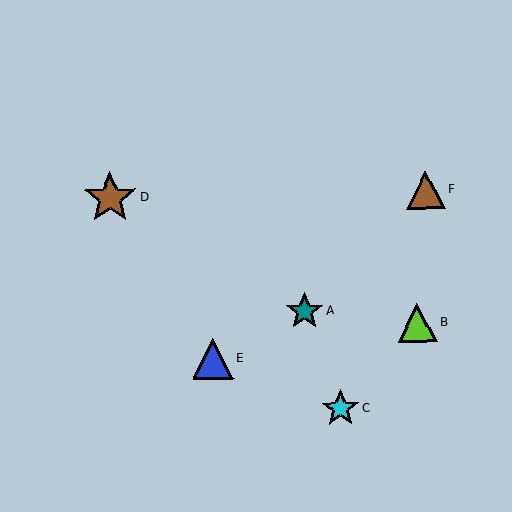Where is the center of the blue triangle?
The center of the blue triangle is at (213, 359).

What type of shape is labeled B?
Shape B is a lime triangle.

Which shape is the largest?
The brown star (labeled D) is the largest.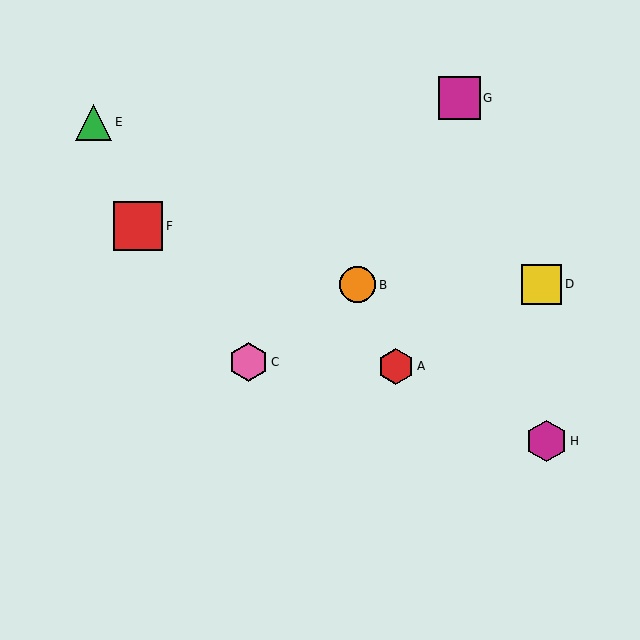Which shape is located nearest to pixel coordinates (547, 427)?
The magenta hexagon (labeled H) at (546, 441) is nearest to that location.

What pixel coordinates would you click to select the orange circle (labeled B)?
Click at (358, 285) to select the orange circle B.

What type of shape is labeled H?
Shape H is a magenta hexagon.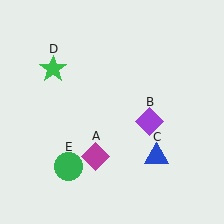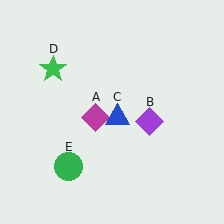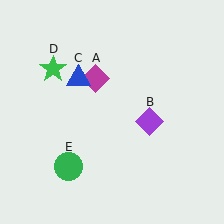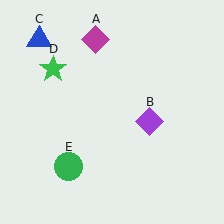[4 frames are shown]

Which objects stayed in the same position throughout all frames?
Purple diamond (object B) and green star (object D) and green circle (object E) remained stationary.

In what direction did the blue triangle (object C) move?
The blue triangle (object C) moved up and to the left.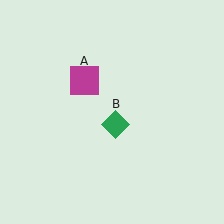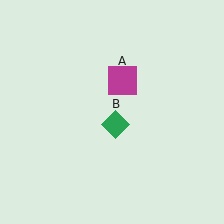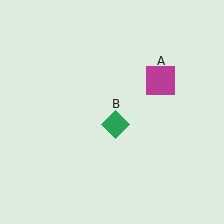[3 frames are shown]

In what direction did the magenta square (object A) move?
The magenta square (object A) moved right.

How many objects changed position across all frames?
1 object changed position: magenta square (object A).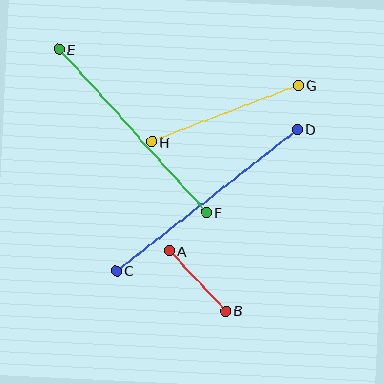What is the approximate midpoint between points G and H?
The midpoint is at approximately (225, 113) pixels.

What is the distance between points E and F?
The distance is approximately 220 pixels.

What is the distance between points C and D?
The distance is approximately 230 pixels.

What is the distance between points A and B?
The distance is approximately 83 pixels.